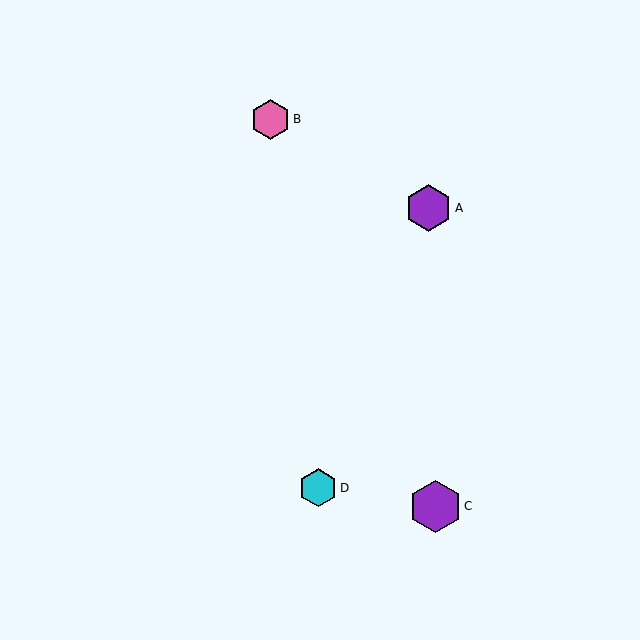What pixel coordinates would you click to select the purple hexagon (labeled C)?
Click at (435, 506) to select the purple hexagon C.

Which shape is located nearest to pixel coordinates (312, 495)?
The cyan hexagon (labeled D) at (318, 488) is nearest to that location.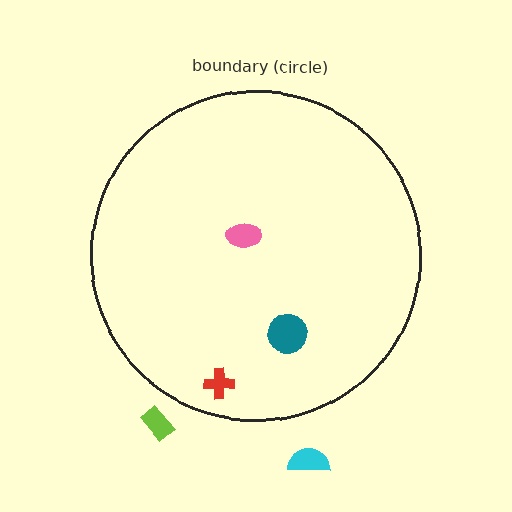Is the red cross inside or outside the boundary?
Inside.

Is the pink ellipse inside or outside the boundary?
Inside.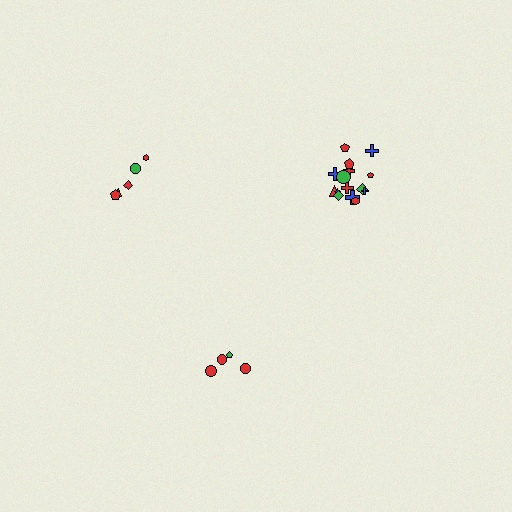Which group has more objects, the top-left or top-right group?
The top-right group.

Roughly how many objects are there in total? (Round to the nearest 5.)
Roughly 25 objects in total.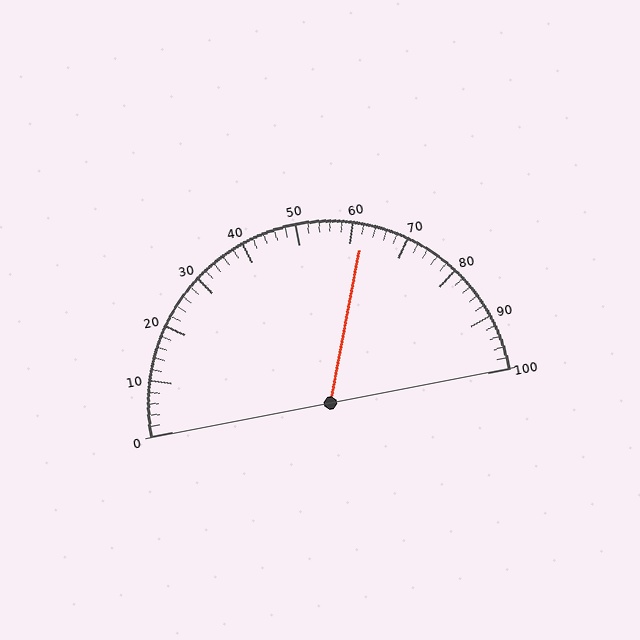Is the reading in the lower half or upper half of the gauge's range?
The reading is in the upper half of the range (0 to 100).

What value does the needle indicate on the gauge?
The needle indicates approximately 62.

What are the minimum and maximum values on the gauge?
The gauge ranges from 0 to 100.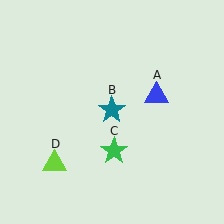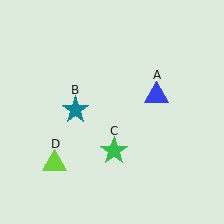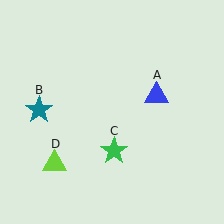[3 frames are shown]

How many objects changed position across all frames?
1 object changed position: teal star (object B).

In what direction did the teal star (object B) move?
The teal star (object B) moved left.